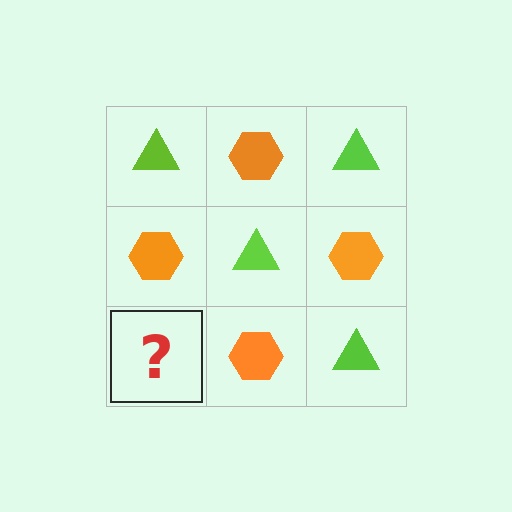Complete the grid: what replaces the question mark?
The question mark should be replaced with a lime triangle.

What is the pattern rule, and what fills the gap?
The rule is that it alternates lime triangle and orange hexagon in a checkerboard pattern. The gap should be filled with a lime triangle.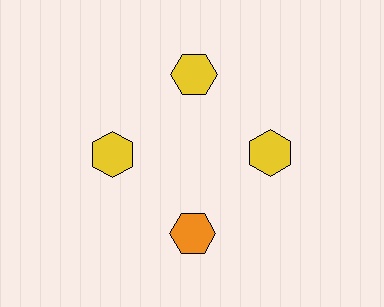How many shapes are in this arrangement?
There are 4 shapes arranged in a ring pattern.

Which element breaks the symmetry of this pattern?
The orange hexagon at roughly the 6 o'clock position breaks the symmetry. All other shapes are yellow hexagons.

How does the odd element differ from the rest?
It has a different color: orange instead of yellow.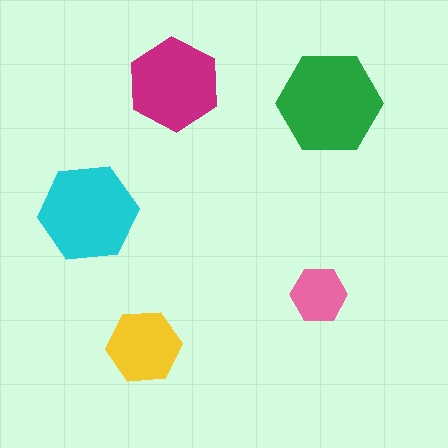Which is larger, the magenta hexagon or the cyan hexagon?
The cyan one.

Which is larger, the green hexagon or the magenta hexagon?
The green one.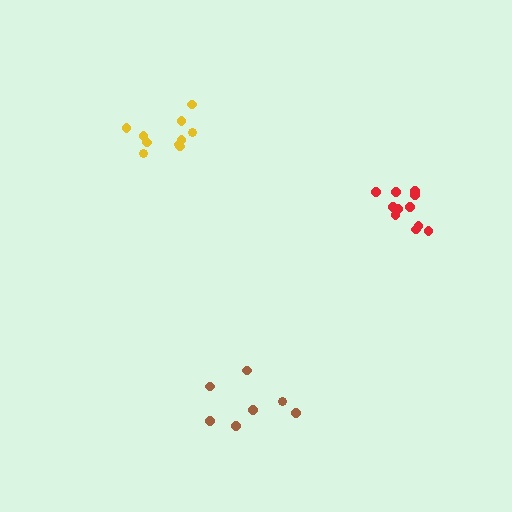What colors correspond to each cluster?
The clusters are colored: red, brown, yellow.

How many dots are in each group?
Group 1: 11 dots, Group 2: 7 dots, Group 3: 10 dots (28 total).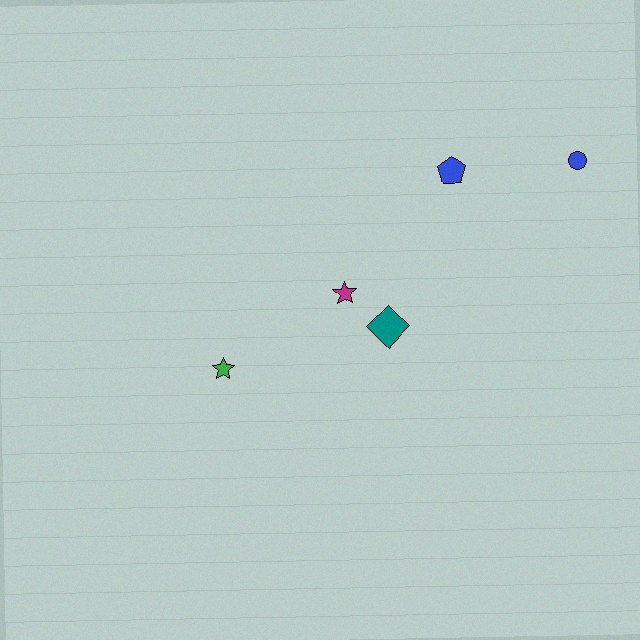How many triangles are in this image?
There are no triangles.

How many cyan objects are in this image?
There are no cyan objects.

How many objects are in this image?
There are 5 objects.